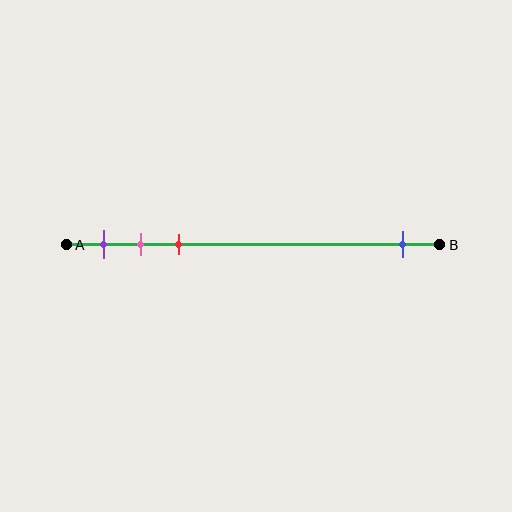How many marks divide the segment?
There are 4 marks dividing the segment.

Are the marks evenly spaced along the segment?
No, the marks are not evenly spaced.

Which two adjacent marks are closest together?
The pink and red marks are the closest adjacent pair.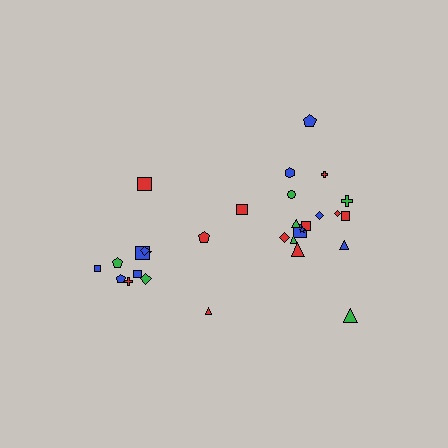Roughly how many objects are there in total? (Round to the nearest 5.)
Roughly 30 objects in total.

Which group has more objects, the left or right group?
The right group.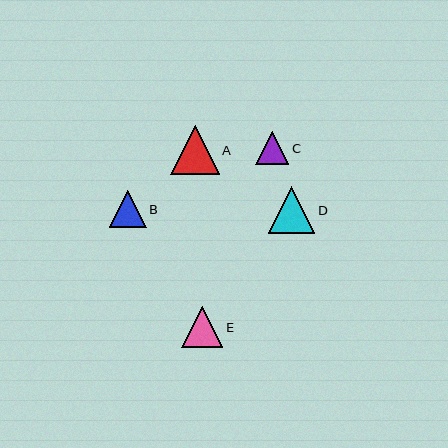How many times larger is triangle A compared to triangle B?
Triangle A is approximately 1.3 times the size of triangle B.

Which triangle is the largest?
Triangle A is the largest with a size of approximately 48 pixels.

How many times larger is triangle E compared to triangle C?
Triangle E is approximately 1.3 times the size of triangle C.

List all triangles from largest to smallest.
From largest to smallest: A, D, E, B, C.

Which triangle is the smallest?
Triangle C is the smallest with a size of approximately 33 pixels.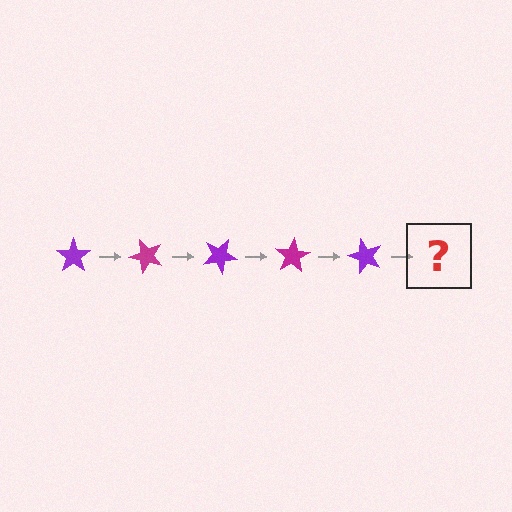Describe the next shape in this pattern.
It should be a magenta star, rotated 250 degrees from the start.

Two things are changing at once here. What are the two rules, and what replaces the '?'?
The two rules are that it rotates 50 degrees each step and the color cycles through purple and magenta. The '?' should be a magenta star, rotated 250 degrees from the start.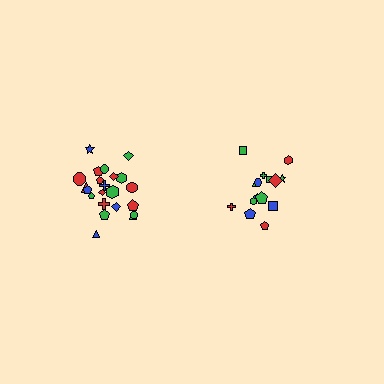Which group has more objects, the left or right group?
The left group.